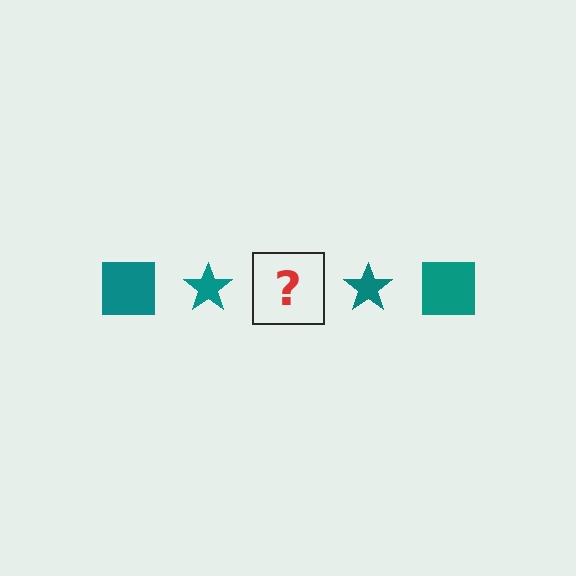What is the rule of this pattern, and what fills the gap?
The rule is that the pattern cycles through square, star shapes in teal. The gap should be filled with a teal square.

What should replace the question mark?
The question mark should be replaced with a teal square.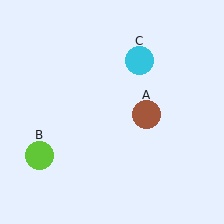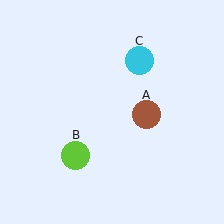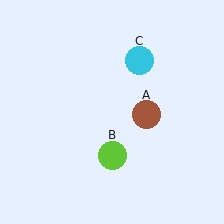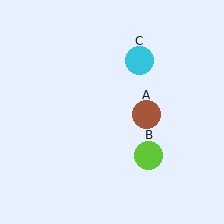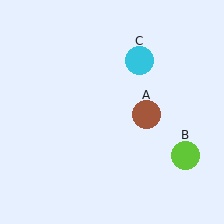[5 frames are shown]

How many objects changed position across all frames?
1 object changed position: lime circle (object B).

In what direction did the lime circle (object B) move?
The lime circle (object B) moved right.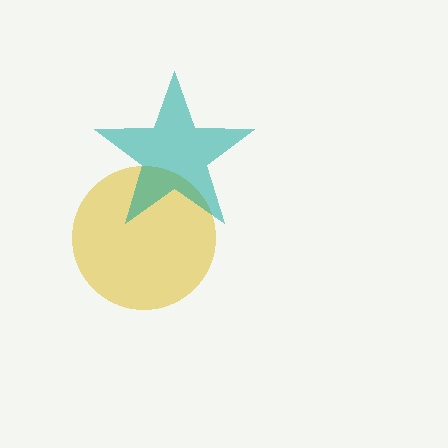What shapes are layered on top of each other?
The layered shapes are: a yellow circle, a teal star.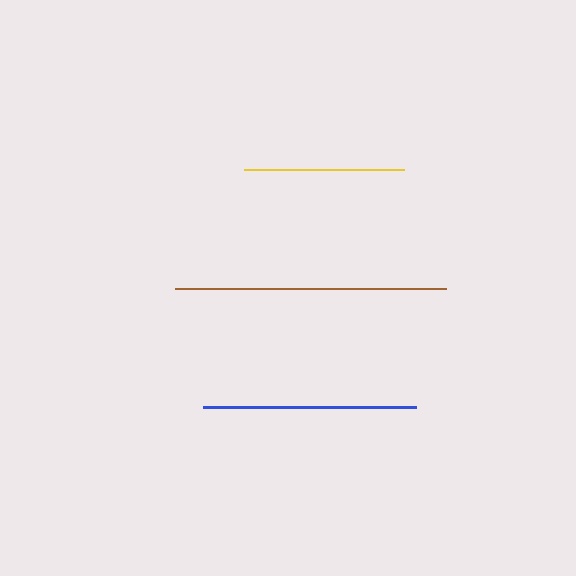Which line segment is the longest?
The brown line is the longest at approximately 271 pixels.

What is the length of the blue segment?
The blue segment is approximately 213 pixels long.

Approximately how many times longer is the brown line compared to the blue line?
The brown line is approximately 1.3 times the length of the blue line.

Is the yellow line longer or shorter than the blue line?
The blue line is longer than the yellow line.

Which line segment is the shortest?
The yellow line is the shortest at approximately 160 pixels.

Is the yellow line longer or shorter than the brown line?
The brown line is longer than the yellow line.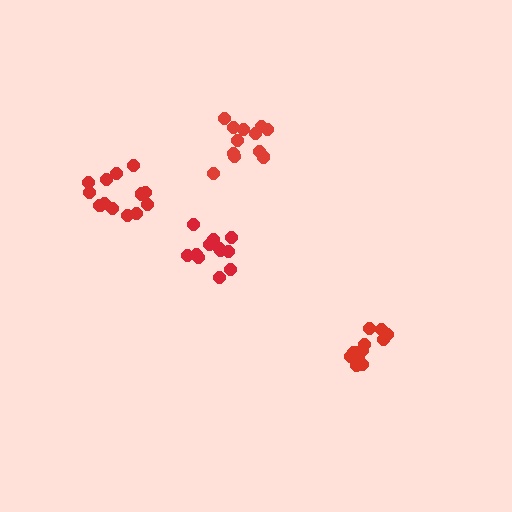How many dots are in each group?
Group 1: 12 dots, Group 2: 13 dots, Group 3: 12 dots, Group 4: 11 dots (48 total).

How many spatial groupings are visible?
There are 4 spatial groupings.